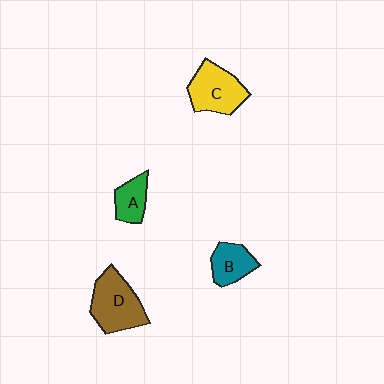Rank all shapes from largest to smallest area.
From largest to smallest: D (brown), C (yellow), B (teal), A (green).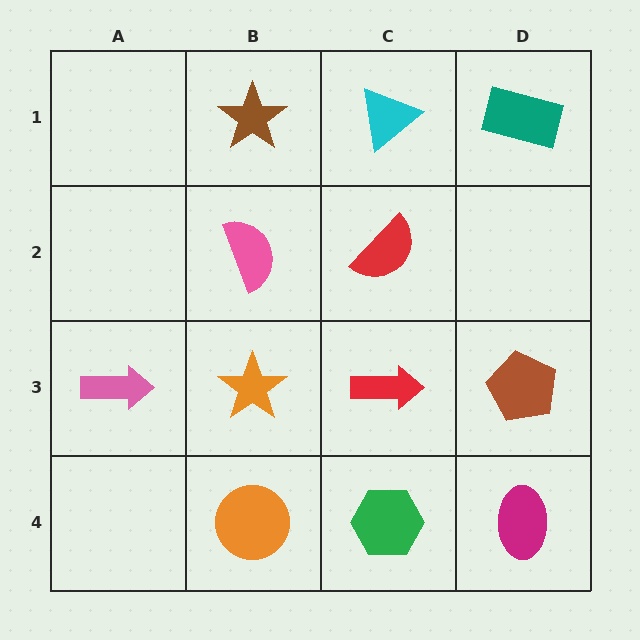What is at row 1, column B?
A brown star.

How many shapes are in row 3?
4 shapes.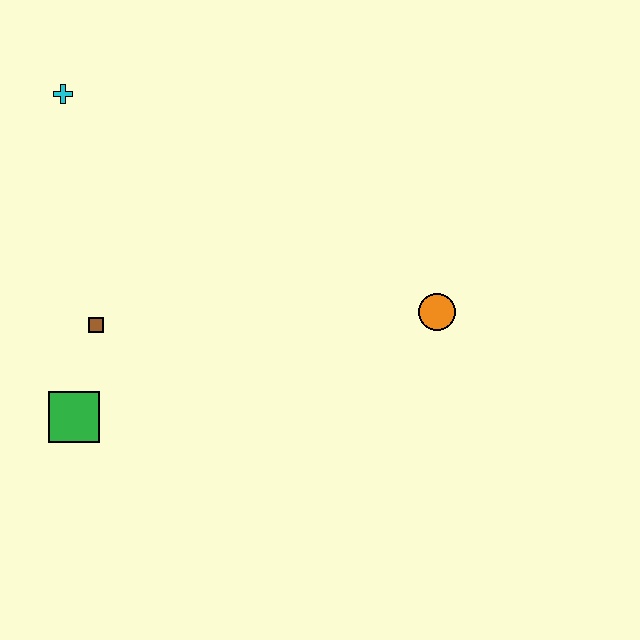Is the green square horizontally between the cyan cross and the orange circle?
Yes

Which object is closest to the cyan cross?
The brown square is closest to the cyan cross.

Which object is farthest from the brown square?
The orange circle is farthest from the brown square.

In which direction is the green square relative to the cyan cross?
The green square is below the cyan cross.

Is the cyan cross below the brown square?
No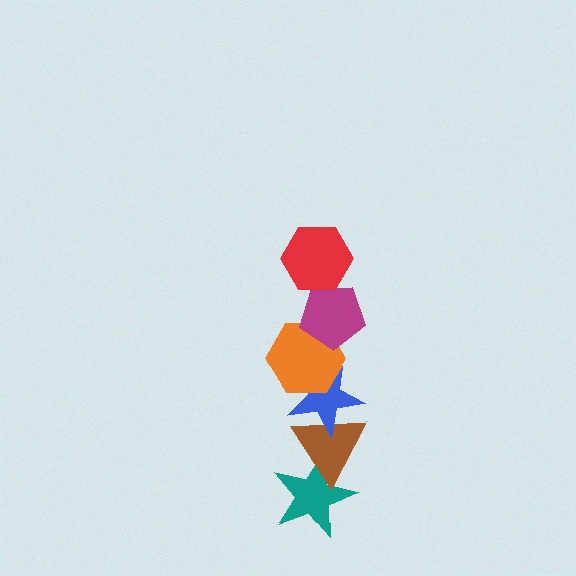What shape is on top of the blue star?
The orange hexagon is on top of the blue star.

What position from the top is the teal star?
The teal star is 6th from the top.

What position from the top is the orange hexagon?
The orange hexagon is 3rd from the top.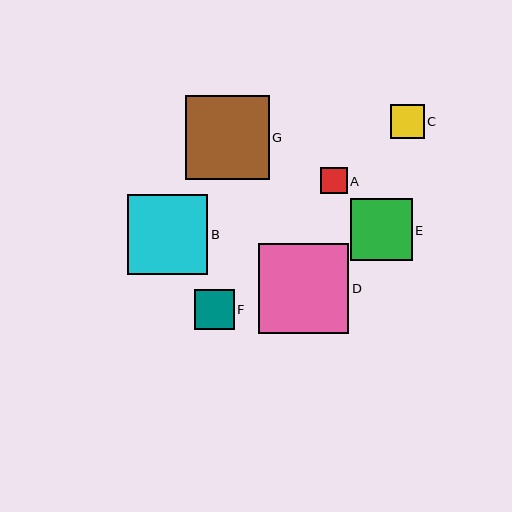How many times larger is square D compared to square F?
Square D is approximately 2.3 times the size of square F.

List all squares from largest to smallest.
From largest to smallest: D, G, B, E, F, C, A.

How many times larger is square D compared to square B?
Square D is approximately 1.1 times the size of square B.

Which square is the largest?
Square D is the largest with a size of approximately 90 pixels.